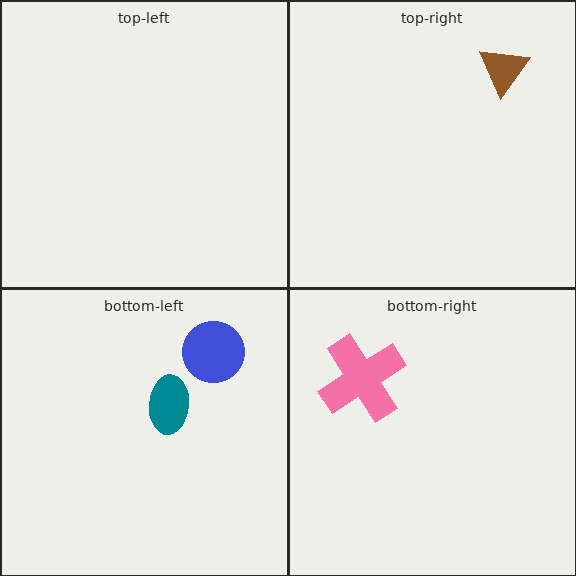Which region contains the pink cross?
The bottom-right region.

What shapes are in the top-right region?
The brown triangle.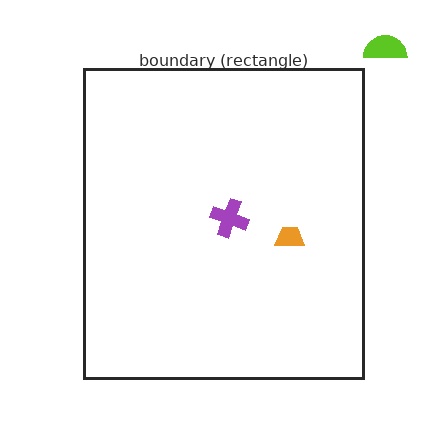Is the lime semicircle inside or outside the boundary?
Outside.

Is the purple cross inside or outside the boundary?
Inside.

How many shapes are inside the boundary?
2 inside, 1 outside.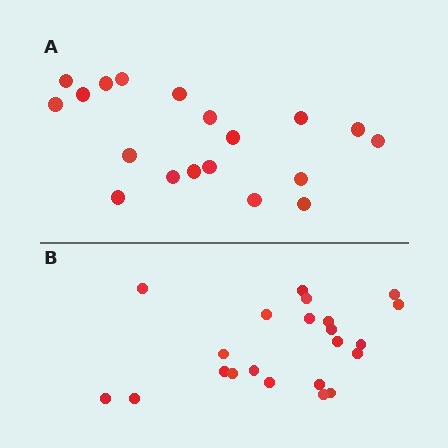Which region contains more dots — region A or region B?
Region B (the bottom region) has more dots.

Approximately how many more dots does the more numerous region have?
Region B has just a few more — roughly 2 or 3 more dots than region A.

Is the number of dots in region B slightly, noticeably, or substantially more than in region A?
Region B has only slightly more — the two regions are fairly close. The ratio is roughly 1.2 to 1.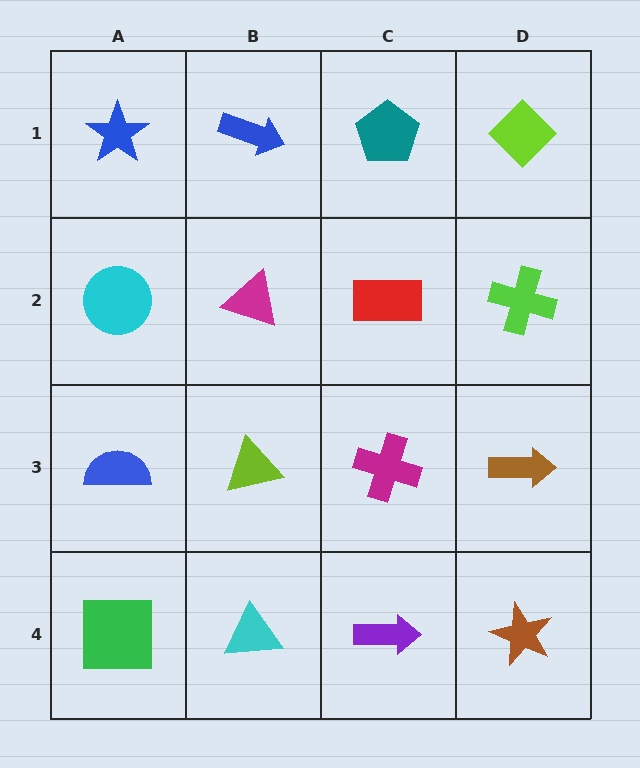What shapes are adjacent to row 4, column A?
A blue semicircle (row 3, column A), a cyan triangle (row 4, column B).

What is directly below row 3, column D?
A brown star.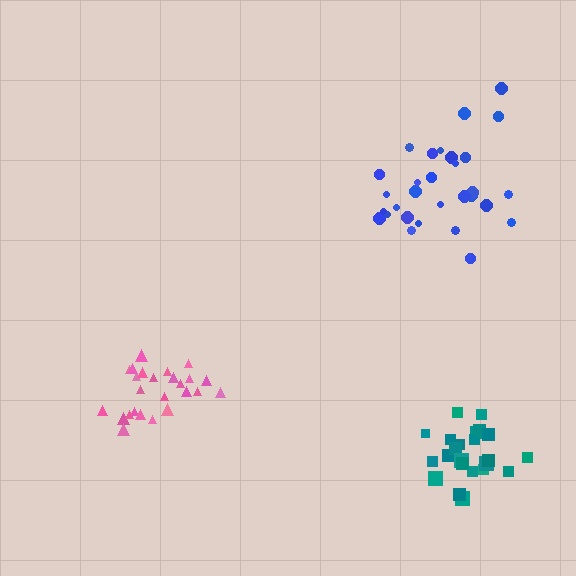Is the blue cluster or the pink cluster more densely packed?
Pink.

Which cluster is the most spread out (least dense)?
Blue.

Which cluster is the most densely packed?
Teal.